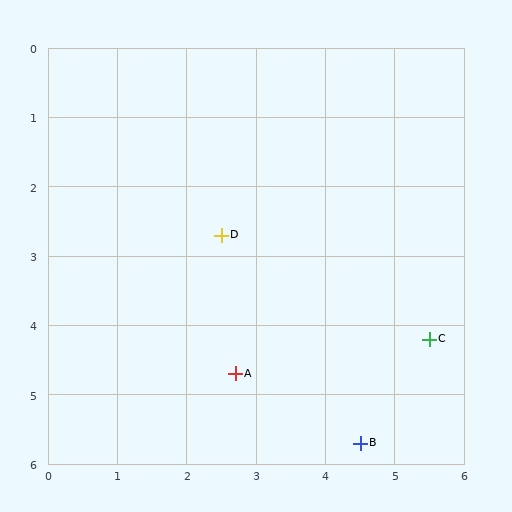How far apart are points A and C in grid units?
Points A and C are about 2.8 grid units apart.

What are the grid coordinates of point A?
Point A is at approximately (2.7, 4.7).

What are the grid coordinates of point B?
Point B is at approximately (4.5, 5.7).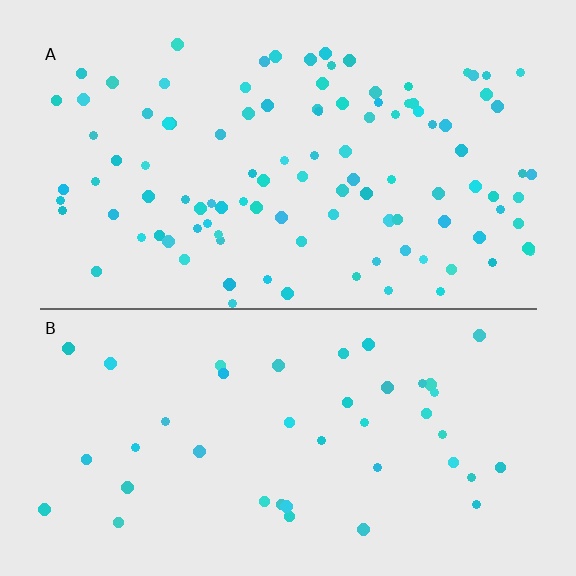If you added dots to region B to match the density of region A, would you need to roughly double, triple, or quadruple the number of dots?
Approximately double.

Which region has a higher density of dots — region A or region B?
A (the top).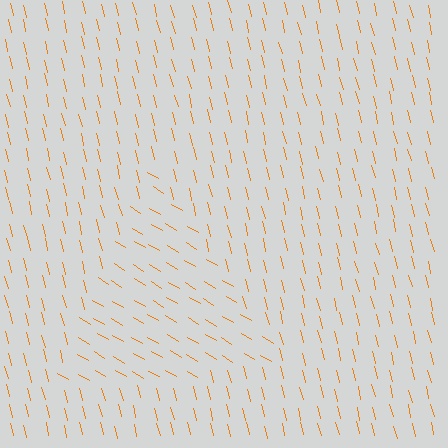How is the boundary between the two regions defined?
The boundary is defined purely by a change in line orientation (approximately 45 degrees difference). All lines are the same color and thickness.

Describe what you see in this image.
The image is filled with small orange line segments. A triangle region in the image has lines oriented differently from the surrounding lines, creating a visible texture boundary.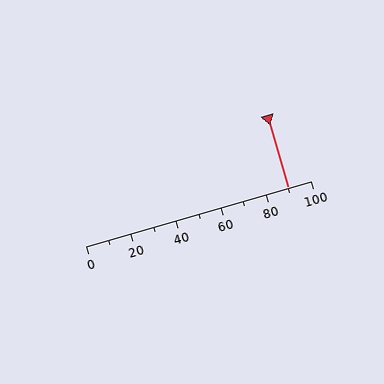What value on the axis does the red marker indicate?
The marker indicates approximately 90.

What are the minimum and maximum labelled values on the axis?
The axis runs from 0 to 100.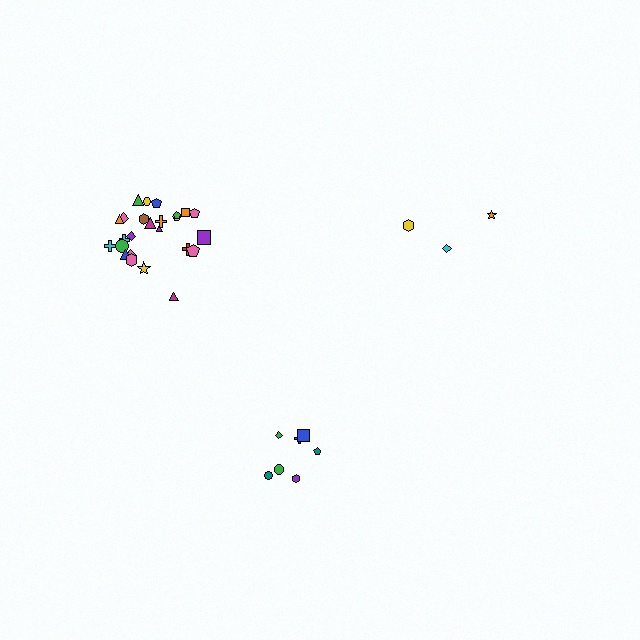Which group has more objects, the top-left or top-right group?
The top-left group.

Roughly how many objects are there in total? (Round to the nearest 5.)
Roughly 35 objects in total.